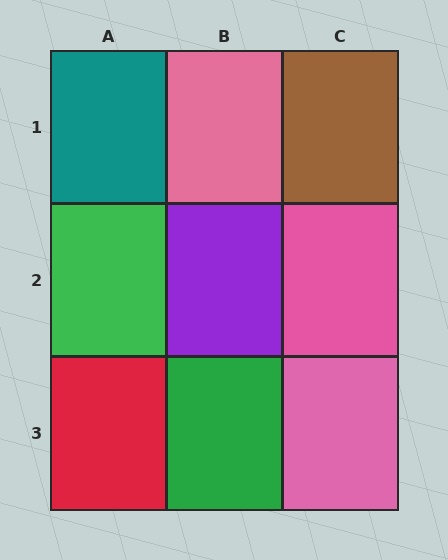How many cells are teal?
1 cell is teal.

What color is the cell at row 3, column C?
Pink.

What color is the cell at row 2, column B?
Purple.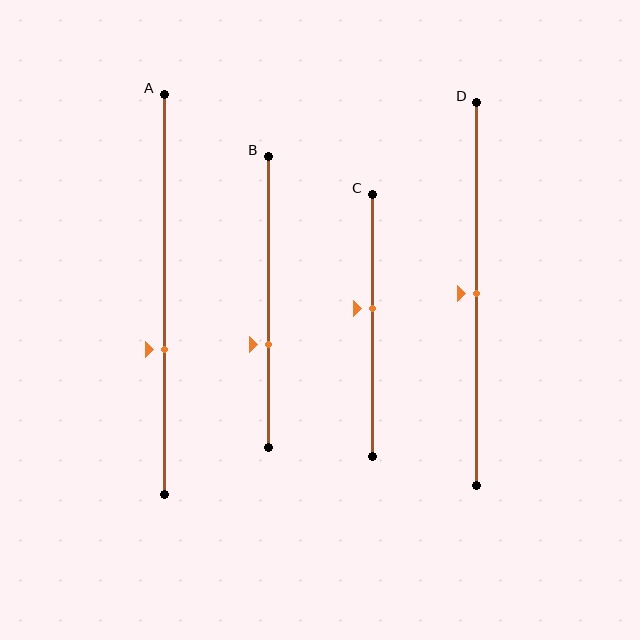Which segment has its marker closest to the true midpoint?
Segment D has its marker closest to the true midpoint.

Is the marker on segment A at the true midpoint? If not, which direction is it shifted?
No, the marker on segment A is shifted downward by about 14% of the segment length.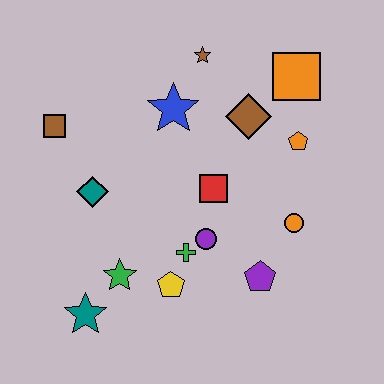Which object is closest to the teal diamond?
The brown square is closest to the teal diamond.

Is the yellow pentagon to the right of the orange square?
No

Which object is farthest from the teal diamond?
The orange square is farthest from the teal diamond.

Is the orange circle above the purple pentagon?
Yes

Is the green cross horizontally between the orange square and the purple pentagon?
No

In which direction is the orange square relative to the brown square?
The orange square is to the right of the brown square.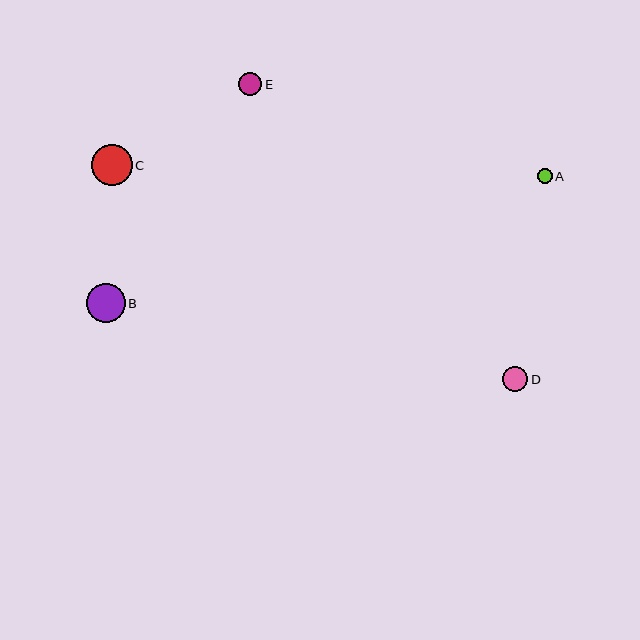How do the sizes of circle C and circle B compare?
Circle C and circle B are approximately the same size.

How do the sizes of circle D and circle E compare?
Circle D and circle E are approximately the same size.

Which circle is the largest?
Circle C is the largest with a size of approximately 41 pixels.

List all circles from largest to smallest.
From largest to smallest: C, B, D, E, A.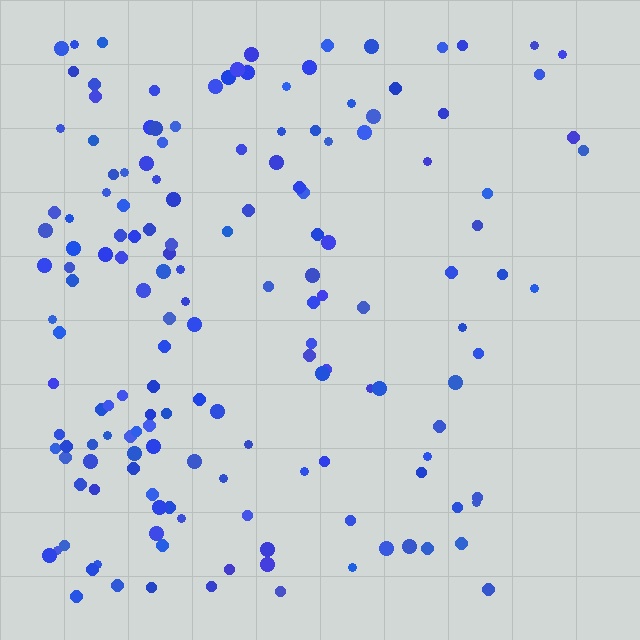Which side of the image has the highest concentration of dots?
The left.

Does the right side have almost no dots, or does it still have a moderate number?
Still a moderate number, just noticeably fewer than the left.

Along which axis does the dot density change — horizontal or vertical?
Horizontal.